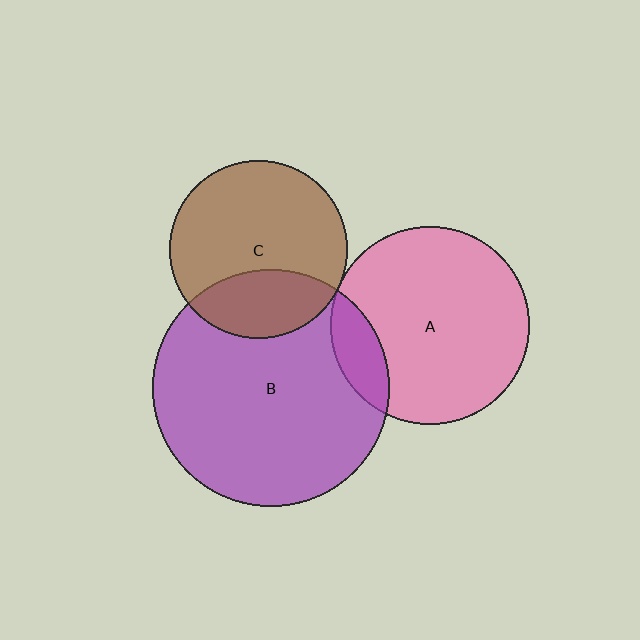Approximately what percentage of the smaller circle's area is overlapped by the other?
Approximately 15%.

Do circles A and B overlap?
Yes.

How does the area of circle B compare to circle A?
Approximately 1.4 times.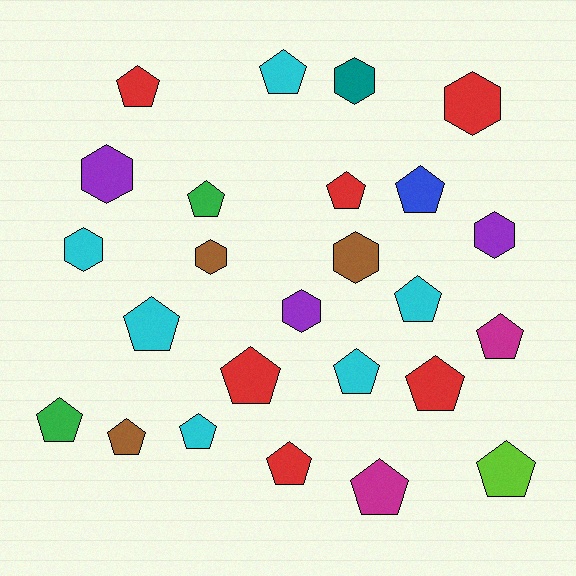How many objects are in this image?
There are 25 objects.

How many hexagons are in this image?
There are 8 hexagons.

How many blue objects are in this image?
There is 1 blue object.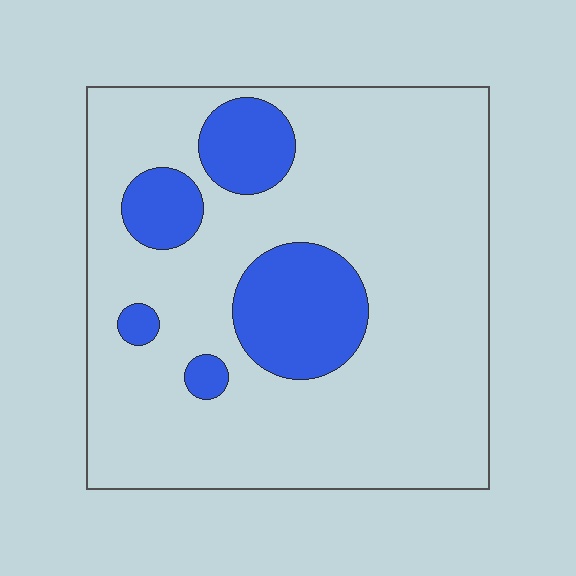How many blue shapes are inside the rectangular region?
5.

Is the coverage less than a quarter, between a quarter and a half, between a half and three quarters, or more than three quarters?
Less than a quarter.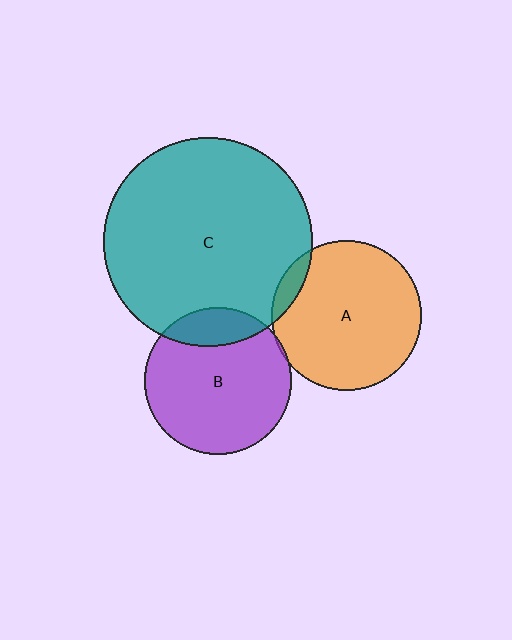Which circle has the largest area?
Circle C (teal).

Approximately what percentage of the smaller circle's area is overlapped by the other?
Approximately 15%.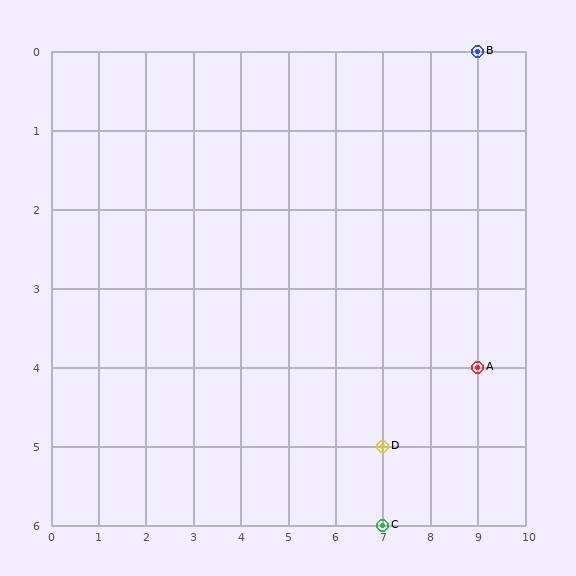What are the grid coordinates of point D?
Point D is at grid coordinates (7, 5).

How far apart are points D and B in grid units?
Points D and B are 2 columns and 5 rows apart (about 5.4 grid units diagonally).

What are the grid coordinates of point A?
Point A is at grid coordinates (9, 4).